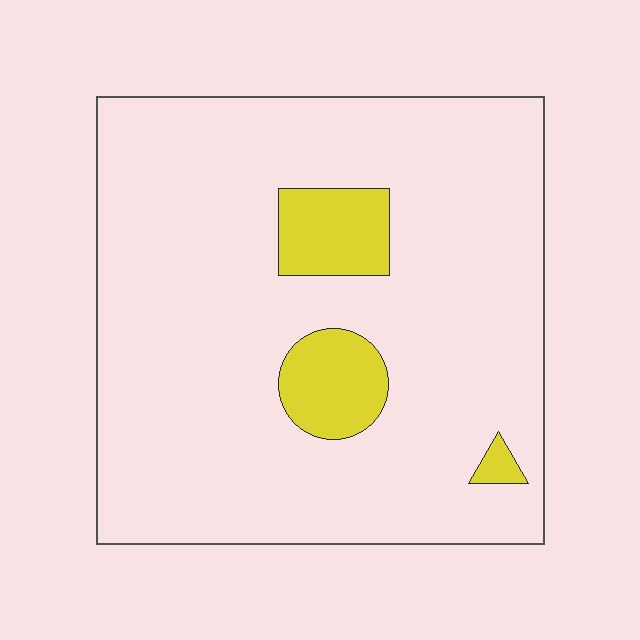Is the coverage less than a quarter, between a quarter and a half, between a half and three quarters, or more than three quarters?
Less than a quarter.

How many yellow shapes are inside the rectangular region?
3.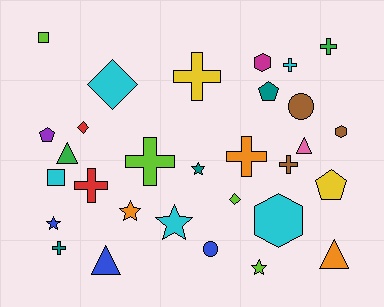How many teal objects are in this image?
There are 3 teal objects.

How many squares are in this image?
There are 2 squares.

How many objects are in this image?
There are 30 objects.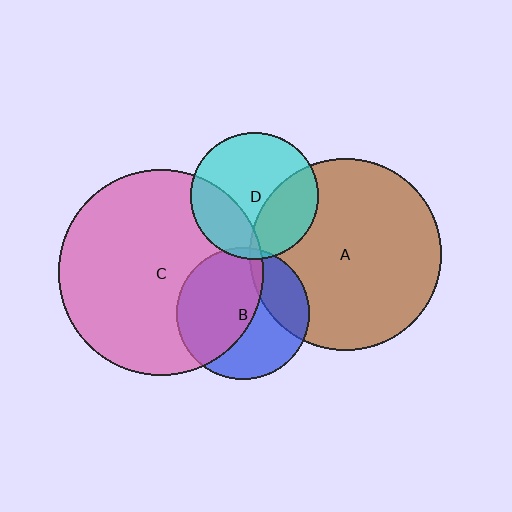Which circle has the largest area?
Circle C (pink).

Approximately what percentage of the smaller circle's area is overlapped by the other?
Approximately 25%.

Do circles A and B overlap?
Yes.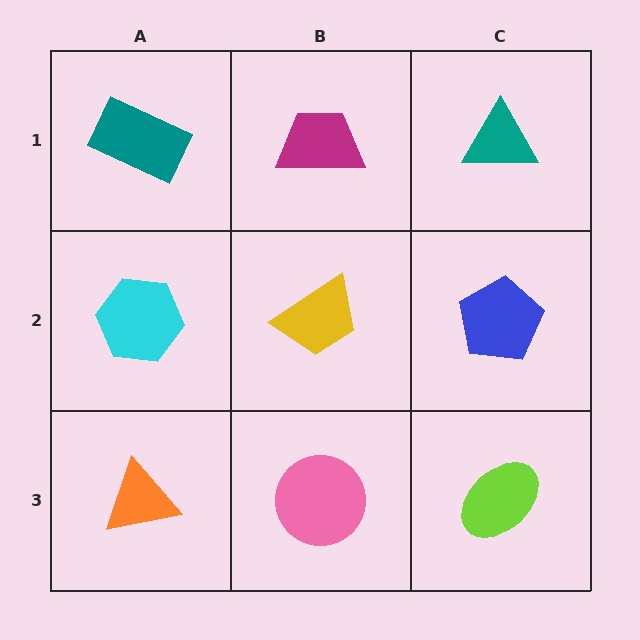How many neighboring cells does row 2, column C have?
3.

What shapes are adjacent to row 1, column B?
A yellow trapezoid (row 2, column B), a teal rectangle (row 1, column A), a teal triangle (row 1, column C).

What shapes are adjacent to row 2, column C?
A teal triangle (row 1, column C), a lime ellipse (row 3, column C), a yellow trapezoid (row 2, column B).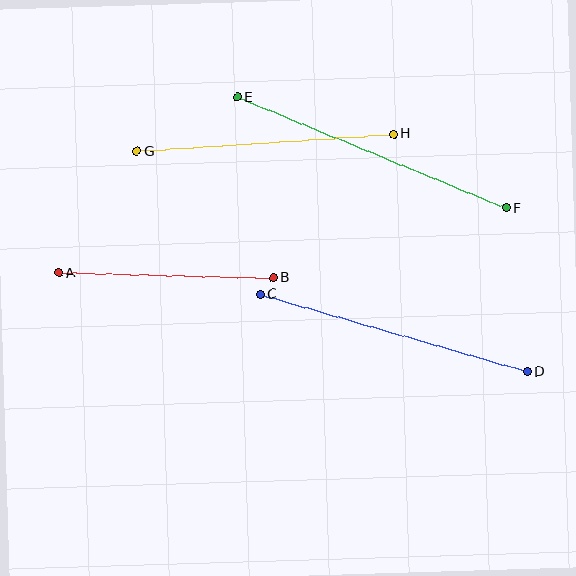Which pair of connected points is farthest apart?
Points E and F are farthest apart.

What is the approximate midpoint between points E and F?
The midpoint is at approximately (372, 153) pixels.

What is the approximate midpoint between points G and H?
The midpoint is at approximately (265, 143) pixels.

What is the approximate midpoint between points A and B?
The midpoint is at approximately (166, 275) pixels.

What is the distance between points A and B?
The distance is approximately 215 pixels.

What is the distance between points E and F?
The distance is approximately 290 pixels.